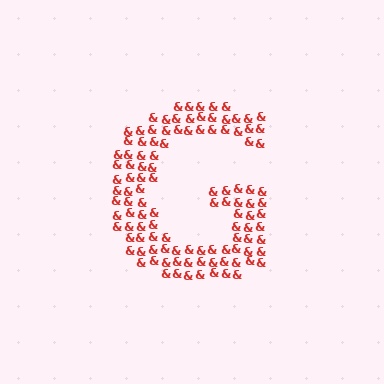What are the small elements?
The small elements are ampersands.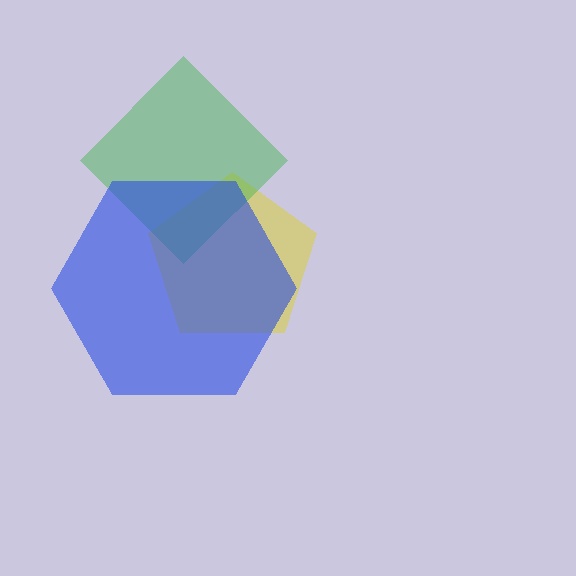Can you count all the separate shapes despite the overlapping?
Yes, there are 3 separate shapes.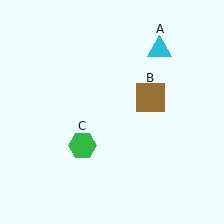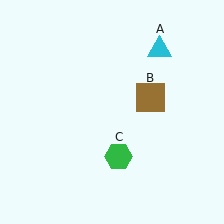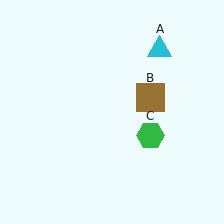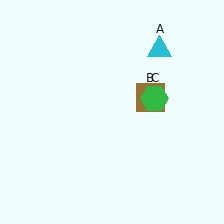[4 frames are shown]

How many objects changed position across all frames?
1 object changed position: green hexagon (object C).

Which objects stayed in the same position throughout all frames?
Cyan triangle (object A) and brown square (object B) remained stationary.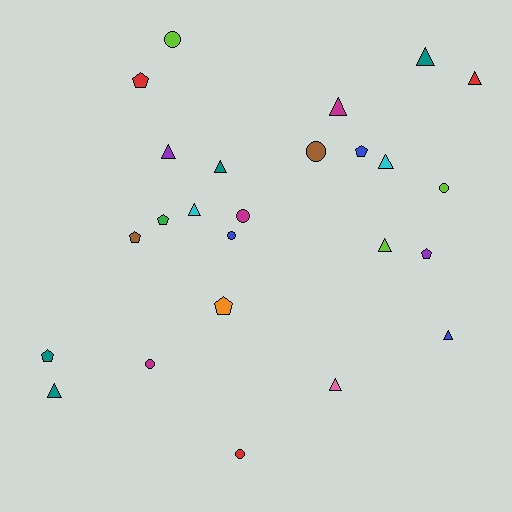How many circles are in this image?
There are 7 circles.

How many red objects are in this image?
There are 3 red objects.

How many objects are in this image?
There are 25 objects.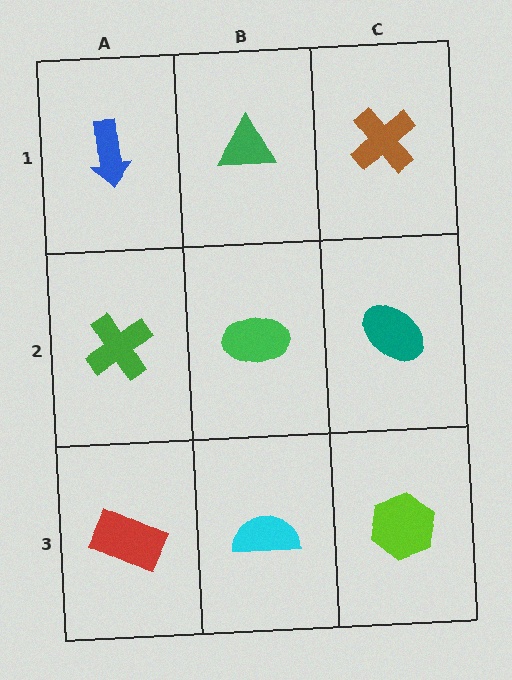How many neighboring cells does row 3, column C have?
2.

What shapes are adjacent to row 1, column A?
A green cross (row 2, column A), a green triangle (row 1, column B).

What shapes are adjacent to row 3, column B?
A green ellipse (row 2, column B), a red rectangle (row 3, column A), a lime hexagon (row 3, column C).